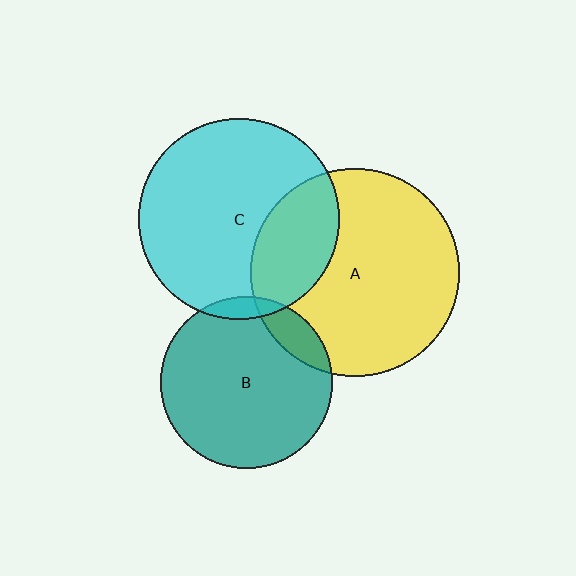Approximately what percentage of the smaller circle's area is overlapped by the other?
Approximately 10%.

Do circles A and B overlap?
Yes.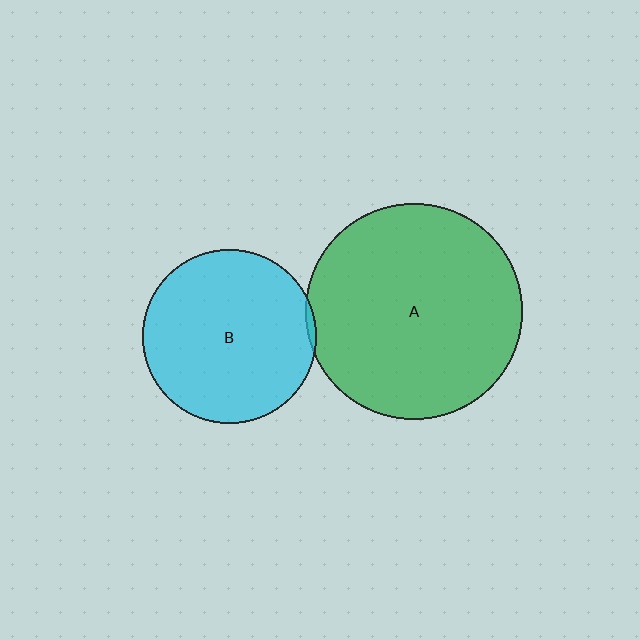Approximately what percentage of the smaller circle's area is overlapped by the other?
Approximately 5%.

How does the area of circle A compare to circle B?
Approximately 1.5 times.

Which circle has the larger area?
Circle A (green).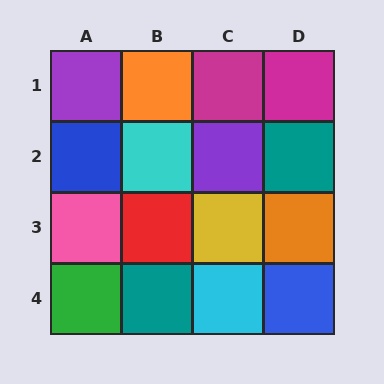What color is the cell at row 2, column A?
Blue.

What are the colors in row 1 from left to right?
Purple, orange, magenta, magenta.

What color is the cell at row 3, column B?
Red.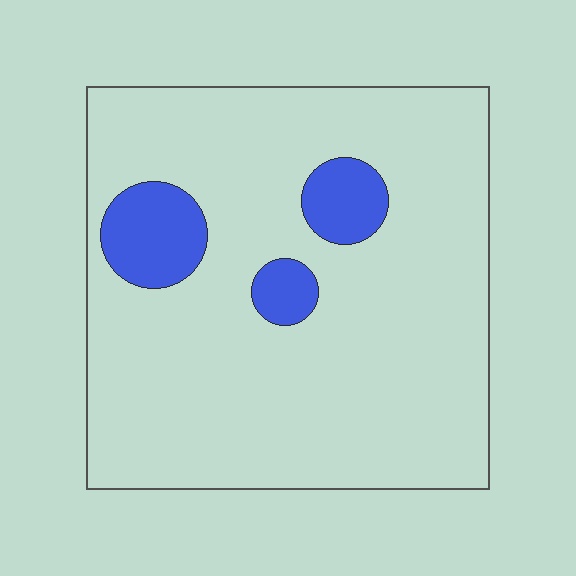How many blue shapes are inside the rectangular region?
3.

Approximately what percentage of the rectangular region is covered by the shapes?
Approximately 10%.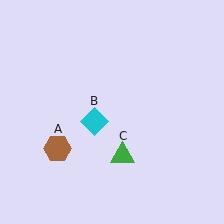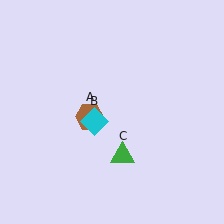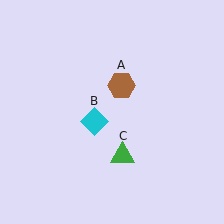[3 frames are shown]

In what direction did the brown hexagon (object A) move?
The brown hexagon (object A) moved up and to the right.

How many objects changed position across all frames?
1 object changed position: brown hexagon (object A).